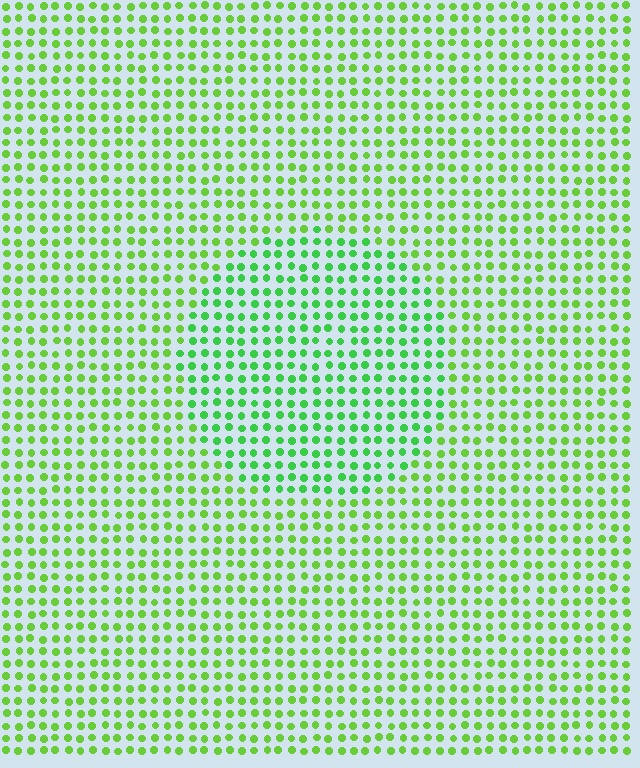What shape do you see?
I see a circle.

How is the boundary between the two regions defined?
The boundary is defined purely by a slight shift in hue (about 25 degrees). Spacing, size, and orientation are identical on both sides.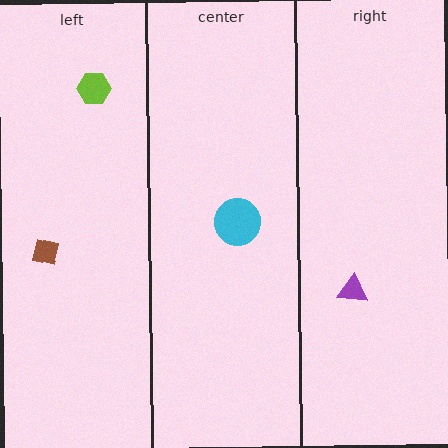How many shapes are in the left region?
2.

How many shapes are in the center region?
1.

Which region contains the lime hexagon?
The left region.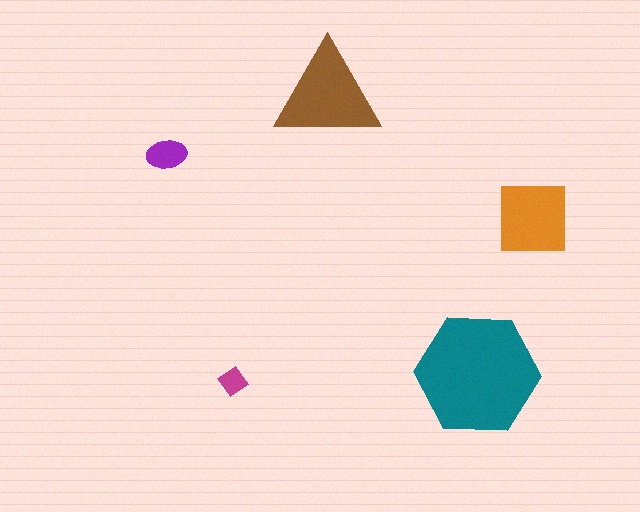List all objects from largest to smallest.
The teal hexagon, the brown triangle, the orange square, the purple ellipse, the magenta diamond.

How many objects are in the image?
There are 5 objects in the image.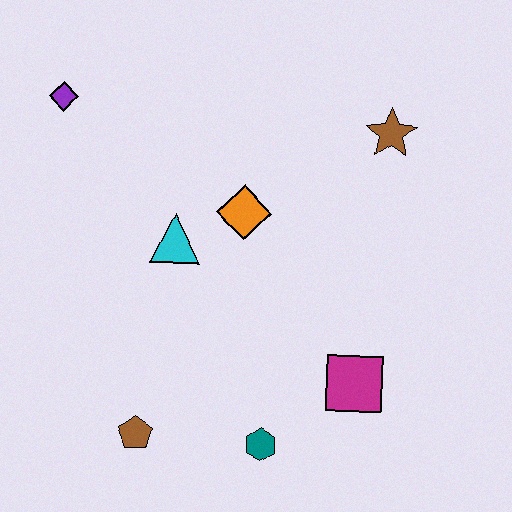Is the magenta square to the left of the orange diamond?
No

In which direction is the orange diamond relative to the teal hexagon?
The orange diamond is above the teal hexagon.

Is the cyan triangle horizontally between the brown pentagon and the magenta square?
Yes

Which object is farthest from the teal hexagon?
The purple diamond is farthest from the teal hexagon.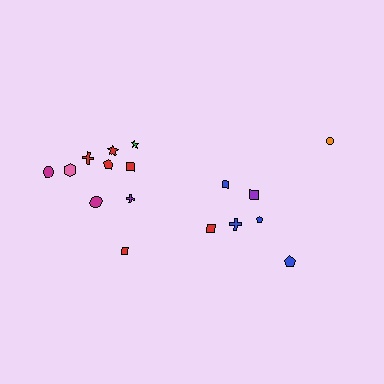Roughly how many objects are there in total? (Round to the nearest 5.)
Roughly 15 objects in total.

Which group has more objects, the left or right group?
The left group.